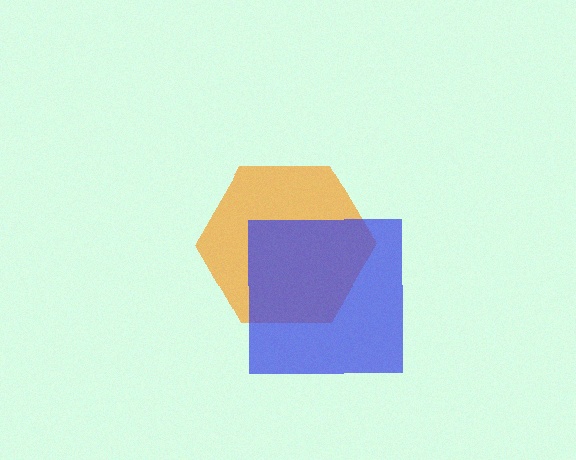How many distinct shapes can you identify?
There are 2 distinct shapes: an orange hexagon, a blue square.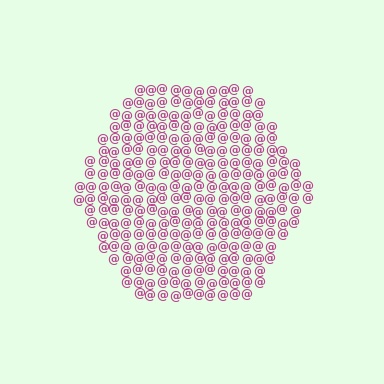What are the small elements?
The small elements are at signs.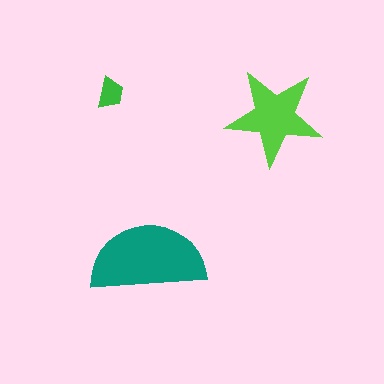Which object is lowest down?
The teal semicircle is bottommost.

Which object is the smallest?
The green trapezoid.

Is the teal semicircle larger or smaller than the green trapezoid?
Larger.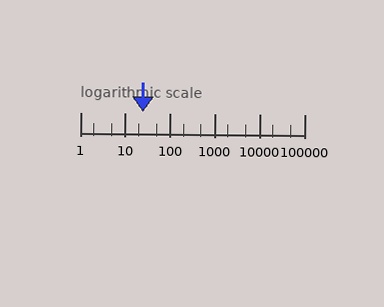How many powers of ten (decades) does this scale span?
The scale spans 5 decades, from 1 to 100000.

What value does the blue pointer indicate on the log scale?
The pointer indicates approximately 25.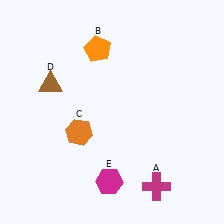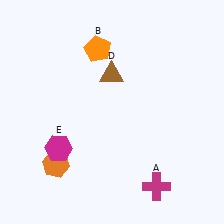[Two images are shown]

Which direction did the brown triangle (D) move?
The brown triangle (D) moved right.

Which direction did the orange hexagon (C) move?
The orange hexagon (C) moved down.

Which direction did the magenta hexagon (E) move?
The magenta hexagon (E) moved left.